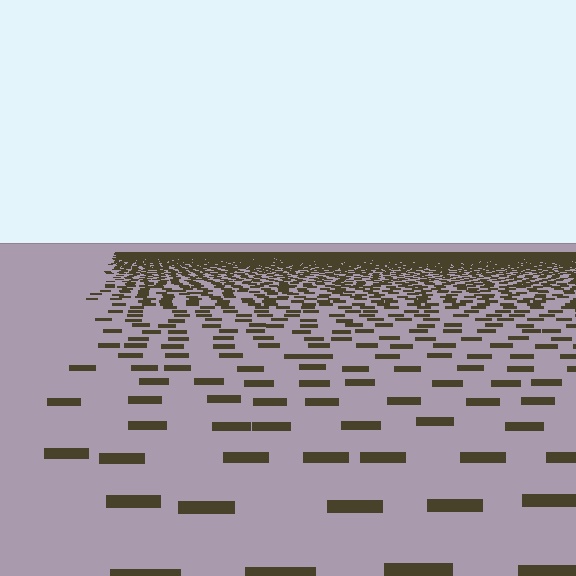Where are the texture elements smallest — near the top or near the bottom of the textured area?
Near the top.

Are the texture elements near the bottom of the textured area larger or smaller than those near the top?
Larger. Near the bottom, elements are closer to the viewer and appear at a bigger on-screen size.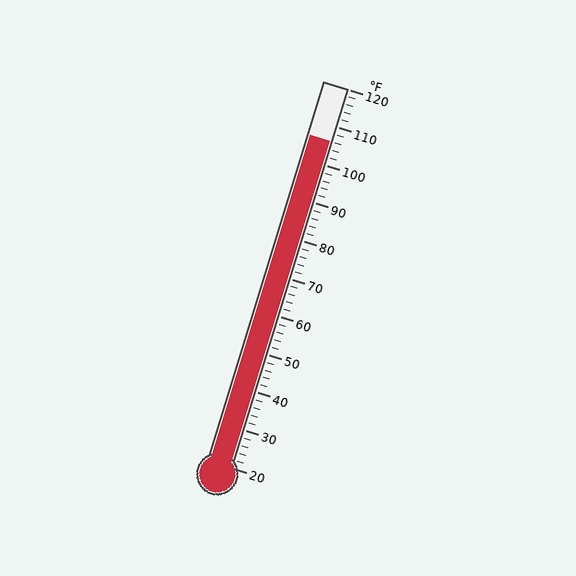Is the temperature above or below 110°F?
The temperature is below 110°F.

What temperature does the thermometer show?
The thermometer shows approximately 106°F.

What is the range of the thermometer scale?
The thermometer scale ranges from 20°F to 120°F.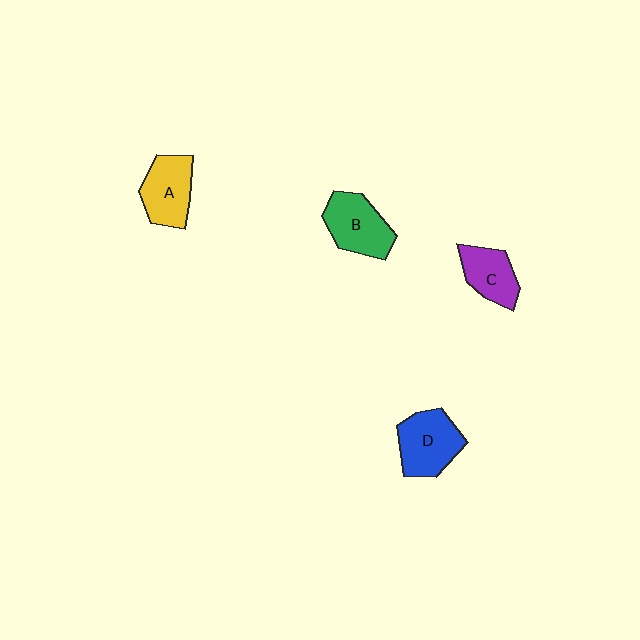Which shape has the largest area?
Shape D (blue).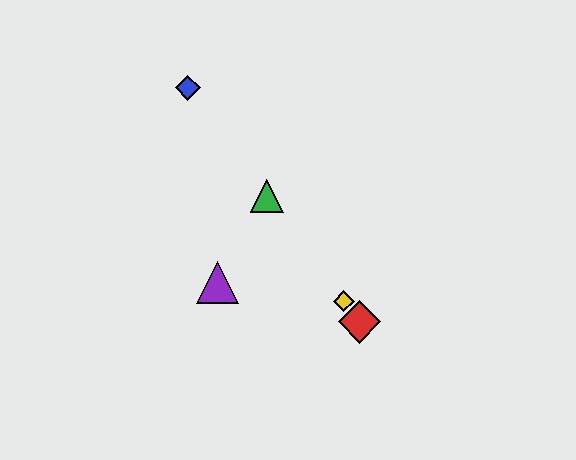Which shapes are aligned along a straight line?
The red diamond, the blue diamond, the green triangle, the yellow diamond are aligned along a straight line.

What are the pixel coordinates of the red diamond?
The red diamond is at (359, 322).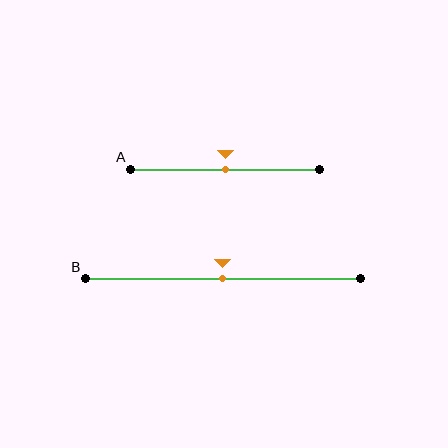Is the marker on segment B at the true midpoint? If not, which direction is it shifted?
Yes, the marker on segment B is at the true midpoint.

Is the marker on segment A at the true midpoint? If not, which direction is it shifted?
Yes, the marker on segment A is at the true midpoint.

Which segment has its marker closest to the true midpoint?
Segment A has its marker closest to the true midpoint.